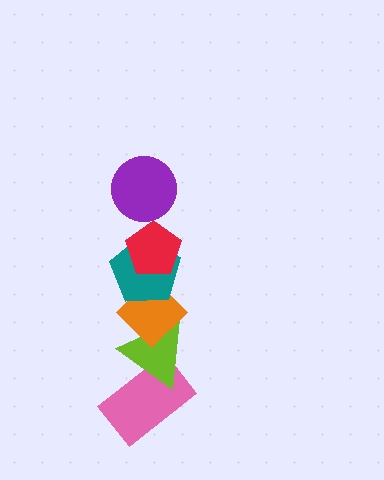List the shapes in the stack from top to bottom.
From top to bottom: the purple circle, the red pentagon, the teal pentagon, the orange diamond, the lime triangle, the pink rectangle.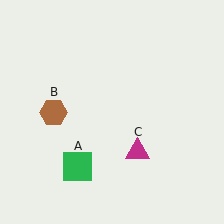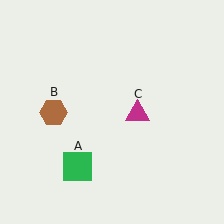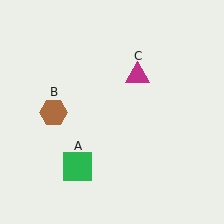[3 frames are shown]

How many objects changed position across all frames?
1 object changed position: magenta triangle (object C).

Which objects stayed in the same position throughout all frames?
Green square (object A) and brown hexagon (object B) remained stationary.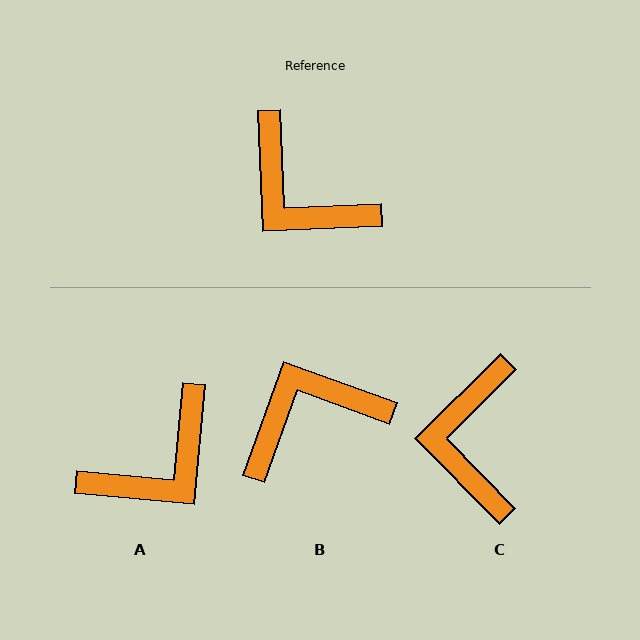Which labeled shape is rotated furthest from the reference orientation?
B, about 112 degrees away.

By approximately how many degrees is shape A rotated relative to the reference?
Approximately 83 degrees counter-clockwise.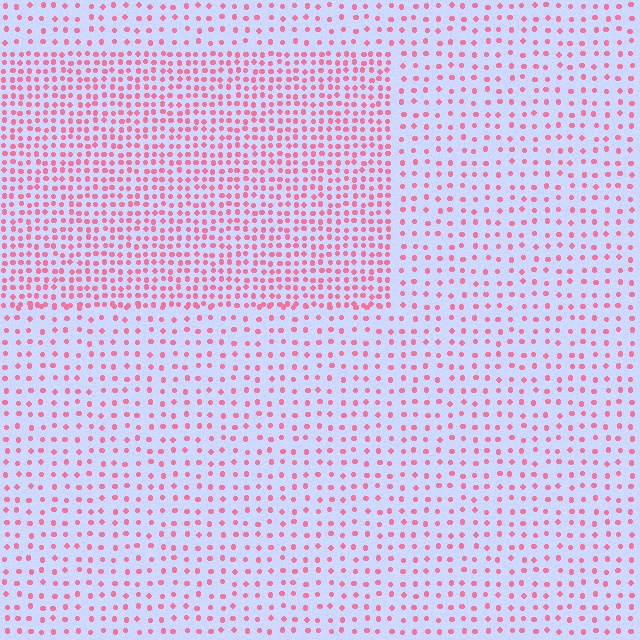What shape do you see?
I see a rectangle.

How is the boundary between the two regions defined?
The boundary is defined by a change in element density (approximately 2.1x ratio). All elements are the same color, size, and shape.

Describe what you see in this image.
The image contains small pink elements arranged at two different densities. A rectangle-shaped region is visible where the elements are more densely packed than the surrounding area.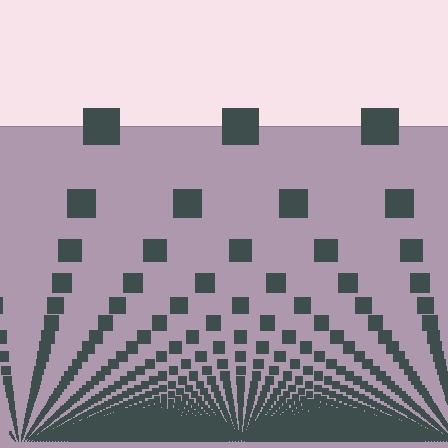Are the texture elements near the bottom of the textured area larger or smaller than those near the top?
Smaller. The gradient is inverted — elements near the bottom are smaller and denser.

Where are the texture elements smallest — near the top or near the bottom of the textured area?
Near the bottom.